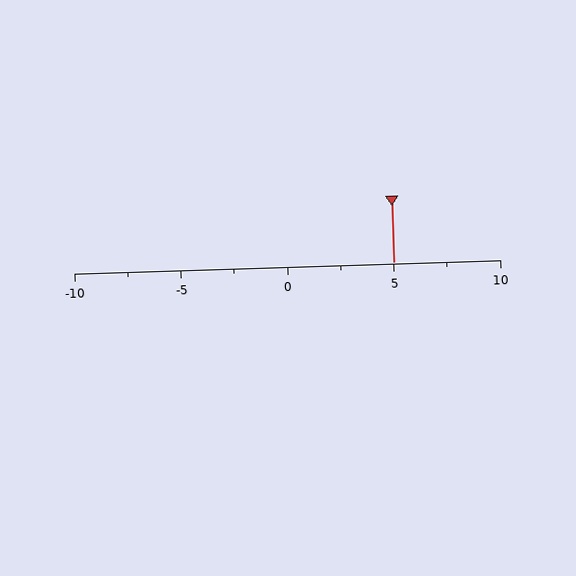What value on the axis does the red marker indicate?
The marker indicates approximately 5.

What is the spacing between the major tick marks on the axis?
The major ticks are spaced 5 apart.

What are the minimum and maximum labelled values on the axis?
The axis runs from -10 to 10.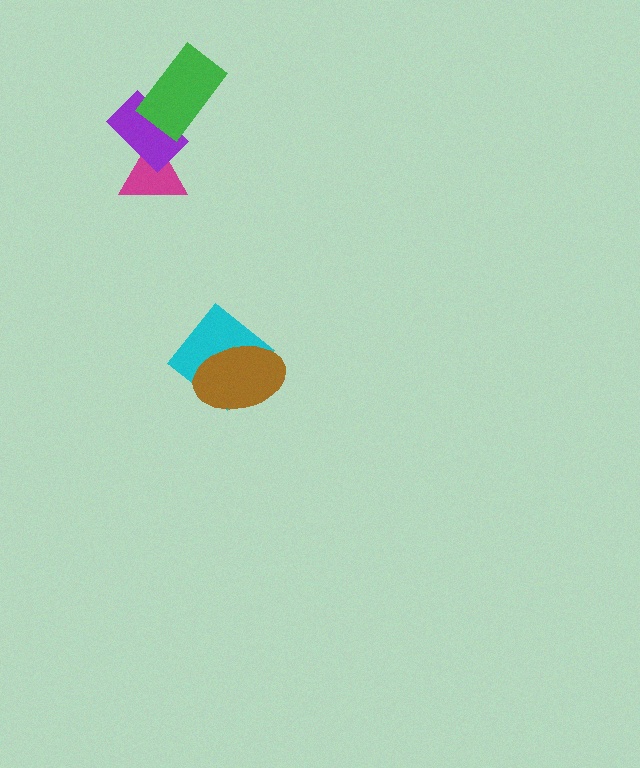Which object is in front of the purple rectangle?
The green rectangle is in front of the purple rectangle.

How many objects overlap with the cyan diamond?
1 object overlaps with the cyan diamond.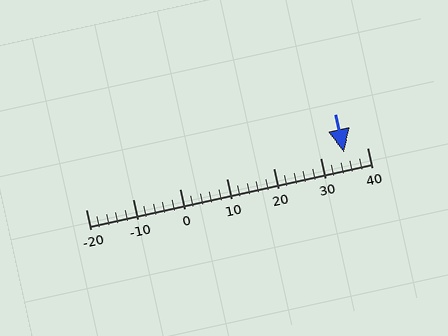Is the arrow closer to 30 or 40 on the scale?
The arrow is closer to 40.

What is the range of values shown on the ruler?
The ruler shows values from -20 to 40.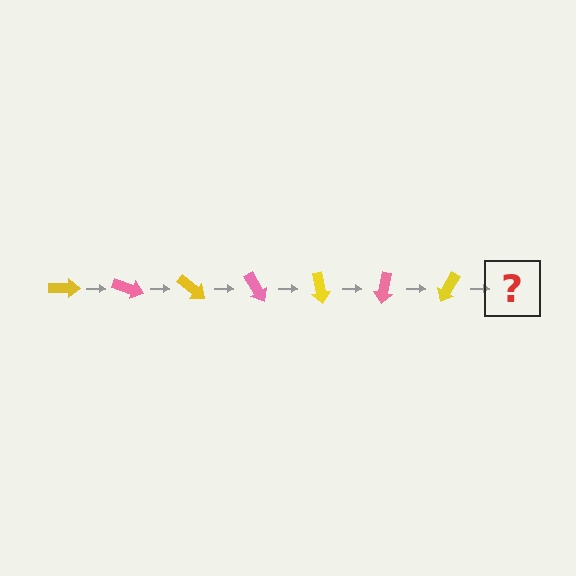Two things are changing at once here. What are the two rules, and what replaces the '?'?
The two rules are that it rotates 20 degrees each step and the color cycles through yellow and pink. The '?' should be a pink arrow, rotated 140 degrees from the start.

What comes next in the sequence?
The next element should be a pink arrow, rotated 140 degrees from the start.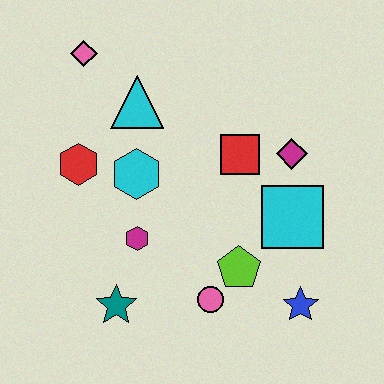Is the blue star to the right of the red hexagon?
Yes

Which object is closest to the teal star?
The magenta hexagon is closest to the teal star.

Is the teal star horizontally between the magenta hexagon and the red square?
No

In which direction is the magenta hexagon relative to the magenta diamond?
The magenta hexagon is to the left of the magenta diamond.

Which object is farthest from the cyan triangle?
The blue star is farthest from the cyan triangle.